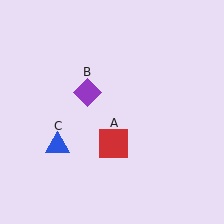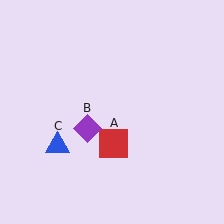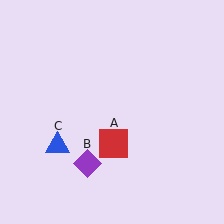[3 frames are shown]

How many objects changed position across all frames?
1 object changed position: purple diamond (object B).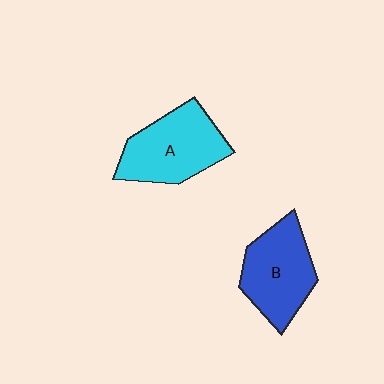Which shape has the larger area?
Shape A (cyan).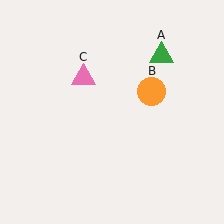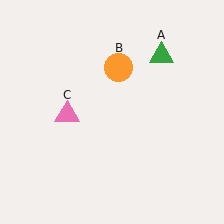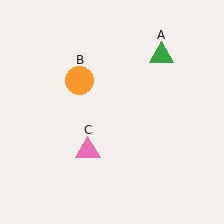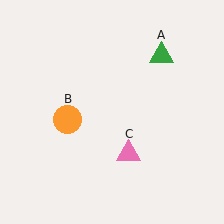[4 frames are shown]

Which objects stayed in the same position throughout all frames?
Green triangle (object A) remained stationary.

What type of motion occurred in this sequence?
The orange circle (object B), pink triangle (object C) rotated counterclockwise around the center of the scene.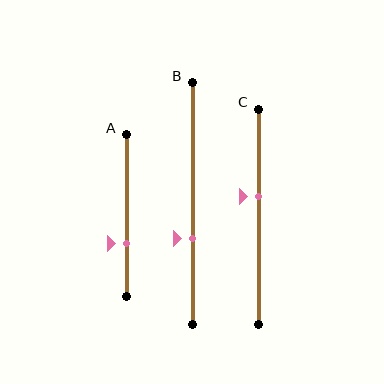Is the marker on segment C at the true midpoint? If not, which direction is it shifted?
No, the marker on segment C is shifted upward by about 9% of the segment length.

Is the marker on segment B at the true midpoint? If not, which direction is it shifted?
No, the marker on segment B is shifted downward by about 15% of the segment length.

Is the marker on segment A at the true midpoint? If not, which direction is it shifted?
No, the marker on segment A is shifted downward by about 17% of the segment length.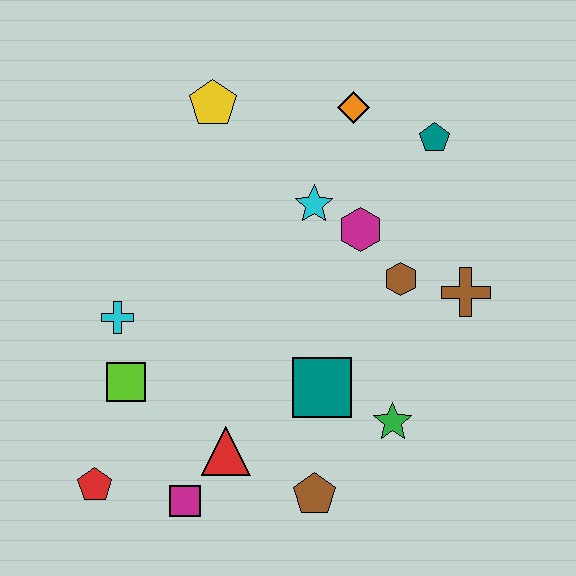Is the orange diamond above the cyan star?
Yes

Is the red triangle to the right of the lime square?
Yes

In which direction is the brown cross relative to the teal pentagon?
The brown cross is below the teal pentagon.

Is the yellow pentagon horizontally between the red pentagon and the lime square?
No